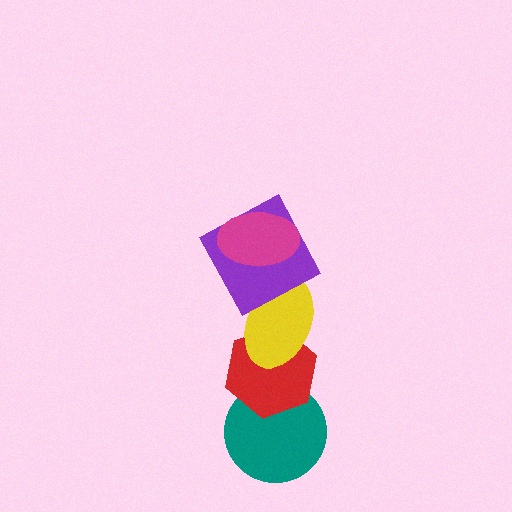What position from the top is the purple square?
The purple square is 2nd from the top.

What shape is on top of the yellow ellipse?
The purple square is on top of the yellow ellipse.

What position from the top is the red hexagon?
The red hexagon is 4th from the top.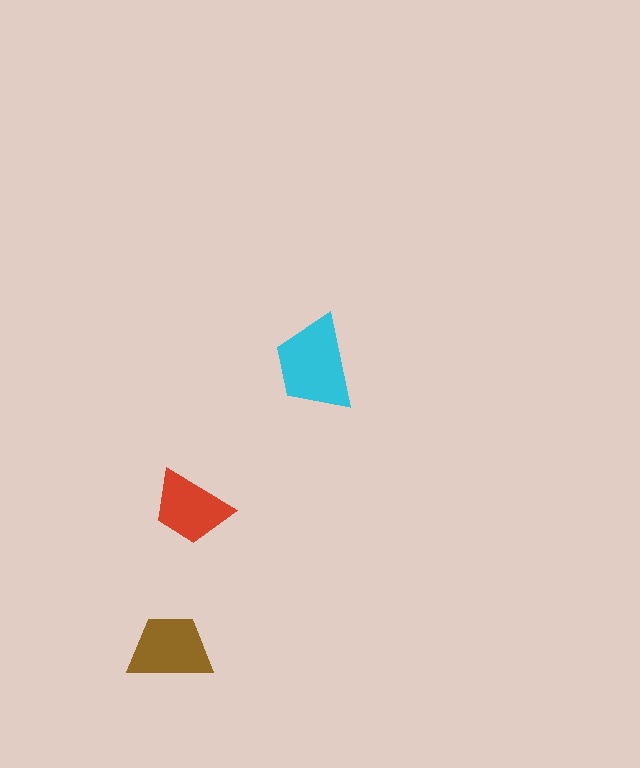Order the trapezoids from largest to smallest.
the cyan one, the brown one, the red one.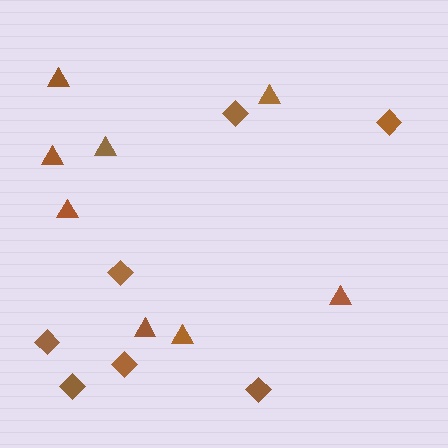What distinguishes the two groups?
There are 2 groups: one group of triangles (8) and one group of diamonds (7).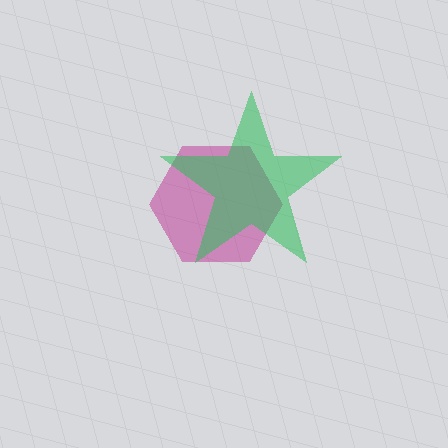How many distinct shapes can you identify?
There are 2 distinct shapes: a magenta hexagon, a green star.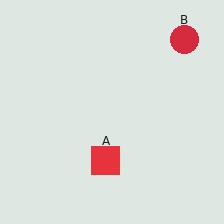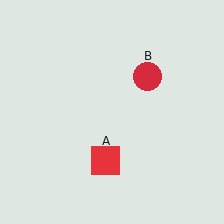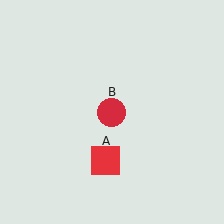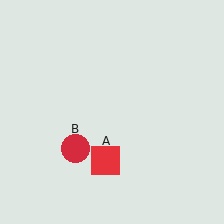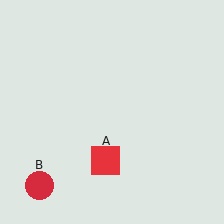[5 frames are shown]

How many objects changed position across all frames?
1 object changed position: red circle (object B).